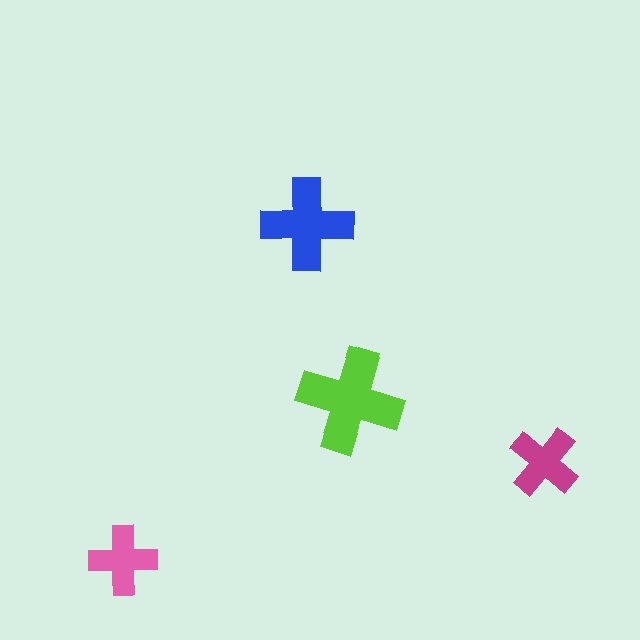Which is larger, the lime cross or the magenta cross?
The lime one.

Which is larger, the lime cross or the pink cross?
The lime one.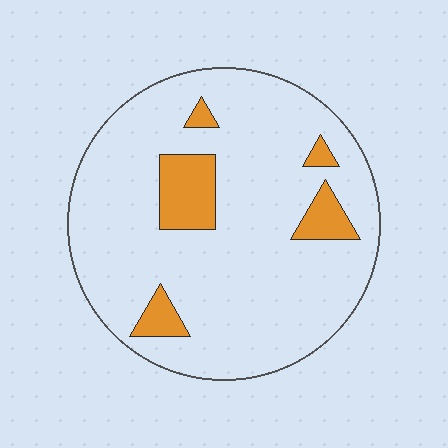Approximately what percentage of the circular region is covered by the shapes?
Approximately 10%.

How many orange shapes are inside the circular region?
5.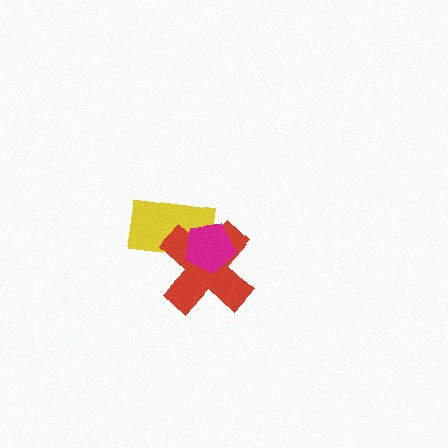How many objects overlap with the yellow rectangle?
2 objects overlap with the yellow rectangle.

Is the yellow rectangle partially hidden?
Yes, it is partially covered by another shape.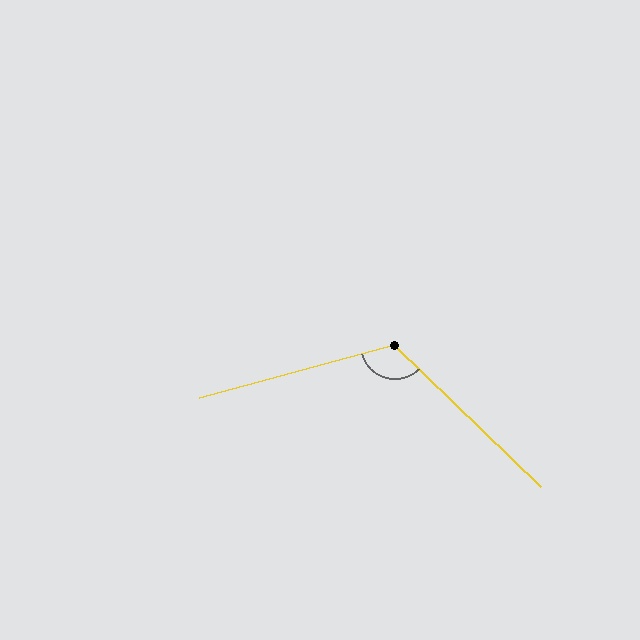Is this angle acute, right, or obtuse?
It is obtuse.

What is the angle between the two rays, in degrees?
Approximately 121 degrees.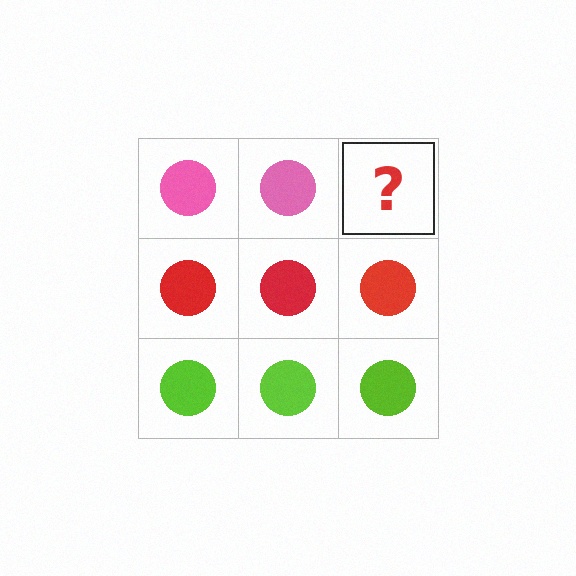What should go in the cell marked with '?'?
The missing cell should contain a pink circle.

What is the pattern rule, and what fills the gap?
The rule is that each row has a consistent color. The gap should be filled with a pink circle.